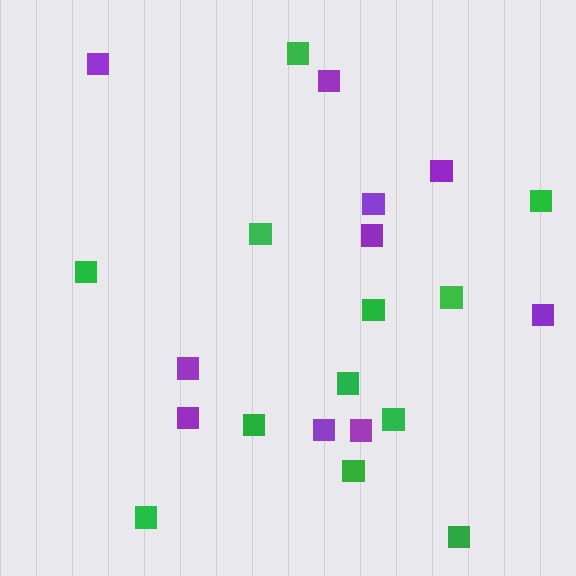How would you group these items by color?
There are 2 groups: one group of green squares (12) and one group of purple squares (10).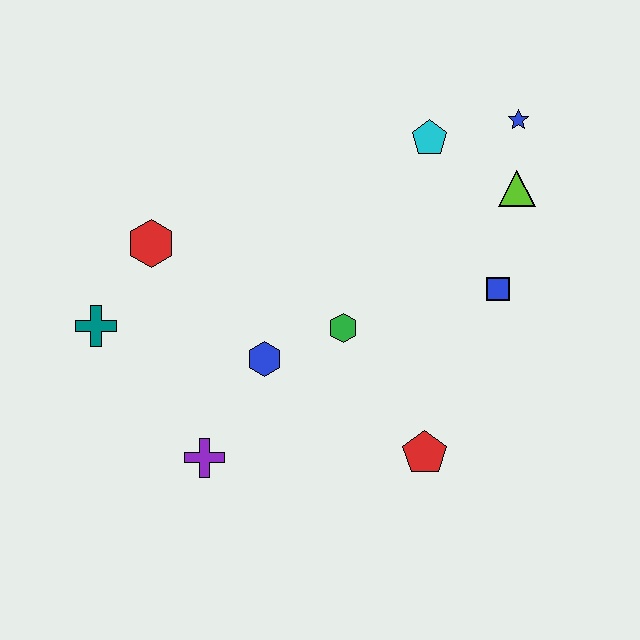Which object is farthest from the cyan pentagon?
The purple cross is farthest from the cyan pentagon.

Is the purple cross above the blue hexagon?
No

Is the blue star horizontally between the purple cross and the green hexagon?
No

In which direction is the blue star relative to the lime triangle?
The blue star is above the lime triangle.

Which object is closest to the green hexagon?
The blue hexagon is closest to the green hexagon.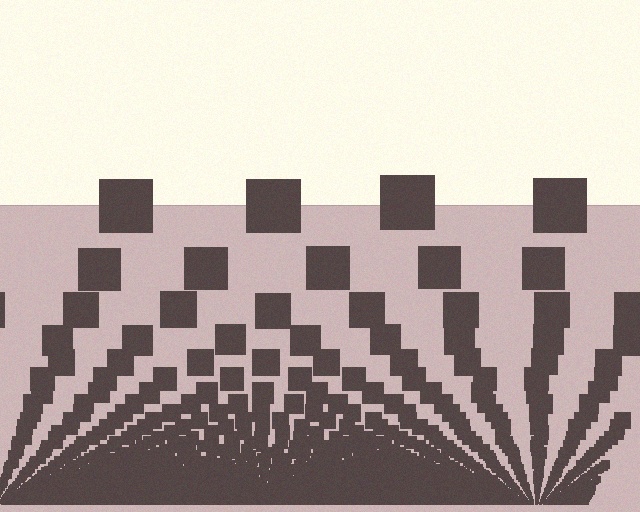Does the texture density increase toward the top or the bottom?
Density increases toward the bottom.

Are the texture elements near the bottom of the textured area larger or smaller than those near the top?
Smaller. The gradient is inverted — elements near the bottom are smaller and denser.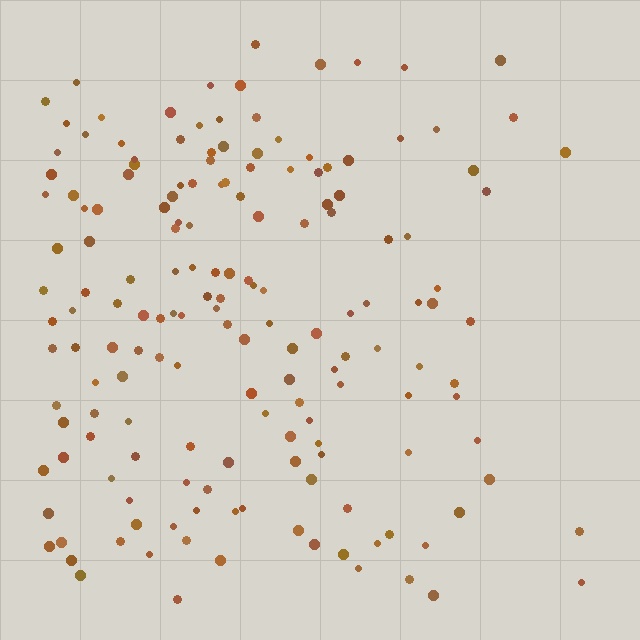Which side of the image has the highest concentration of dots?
The left.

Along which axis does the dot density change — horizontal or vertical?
Horizontal.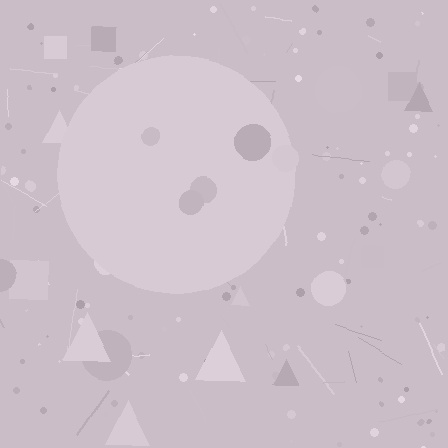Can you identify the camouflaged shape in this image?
The camouflaged shape is a circle.